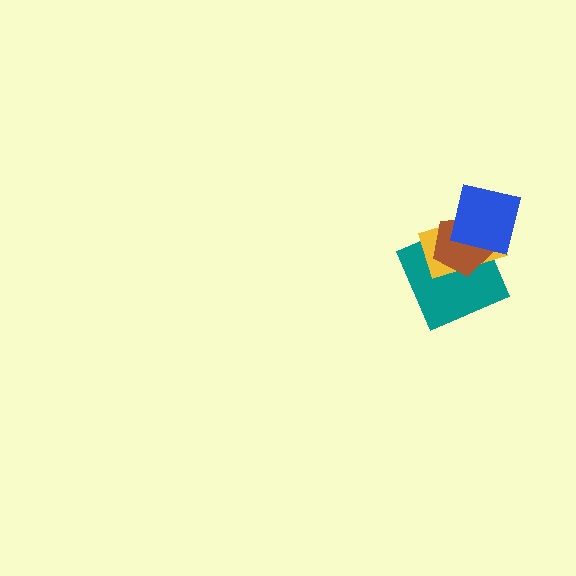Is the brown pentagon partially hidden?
Yes, it is partially covered by another shape.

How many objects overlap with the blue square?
3 objects overlap with the blue square.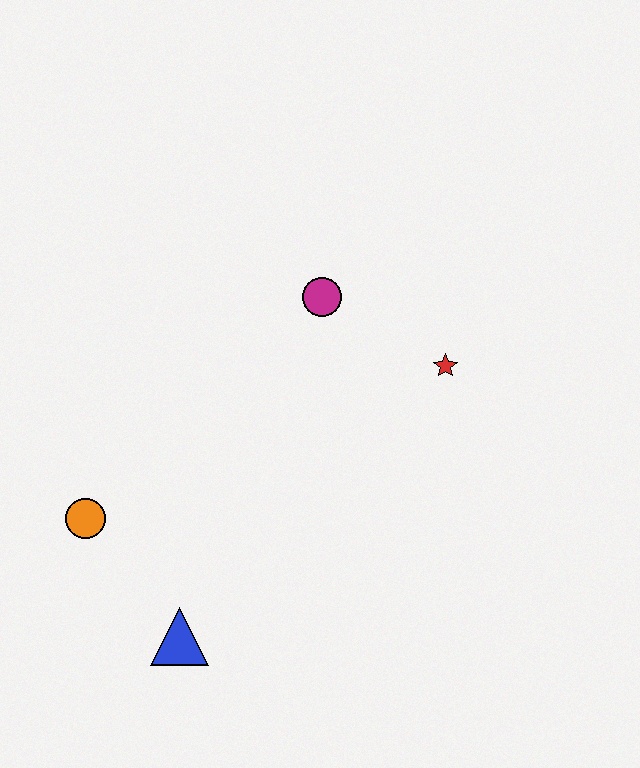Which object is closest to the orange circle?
The blue triangle is closest to the orange circle.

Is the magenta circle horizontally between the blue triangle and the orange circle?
No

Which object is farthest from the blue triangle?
The red star is farthest from the blue triangle.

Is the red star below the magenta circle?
Yes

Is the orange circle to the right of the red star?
No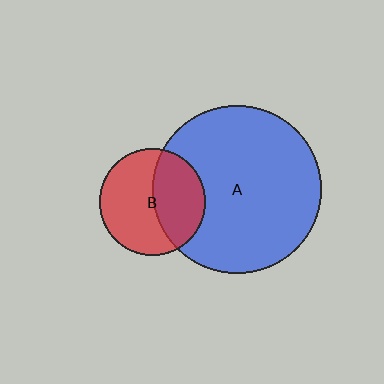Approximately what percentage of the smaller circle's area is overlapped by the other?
Approximately 40%.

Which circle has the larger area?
Circle A (blue).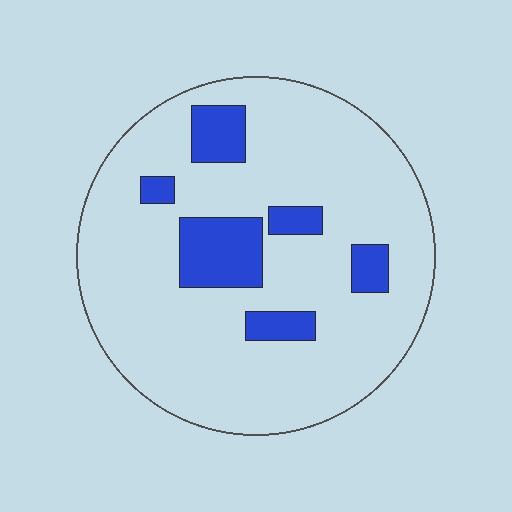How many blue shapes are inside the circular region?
6.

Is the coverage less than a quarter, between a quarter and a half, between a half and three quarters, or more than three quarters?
Less than a quarter.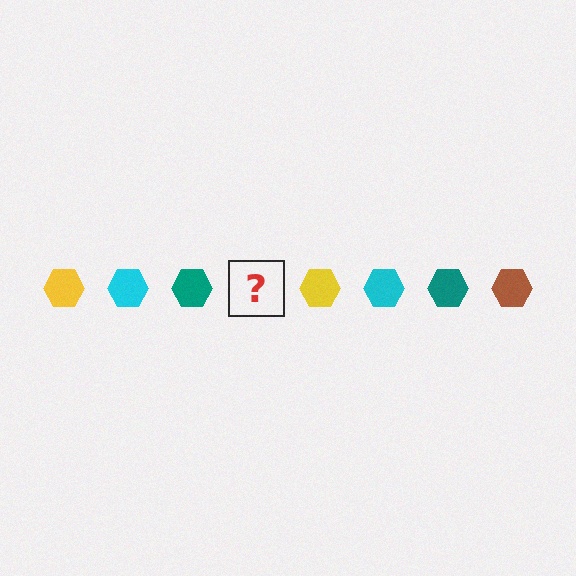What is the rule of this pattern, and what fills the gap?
The rule is that the pattern cycles through yellow, cyan, teal, brown hexagons. The gap should be filled with a brown hexagon.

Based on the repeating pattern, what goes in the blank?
The blank should be a brown hexagon.